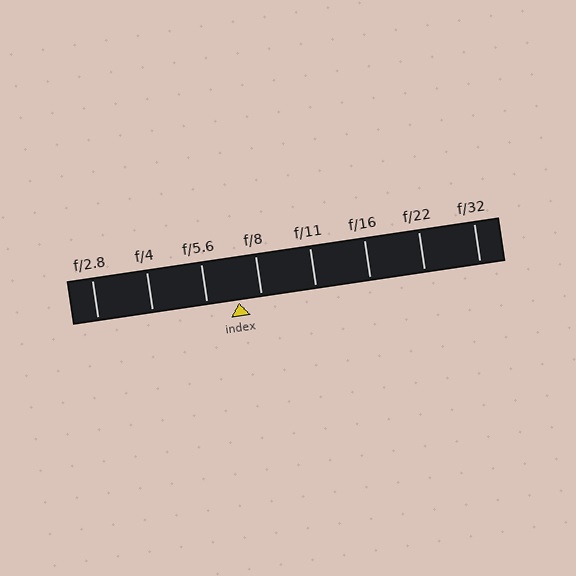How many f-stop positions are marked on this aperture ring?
There are 8 f-stop positions marked.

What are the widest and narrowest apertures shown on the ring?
The widest aperture shown is f/2.8 and the narrowest is f/32.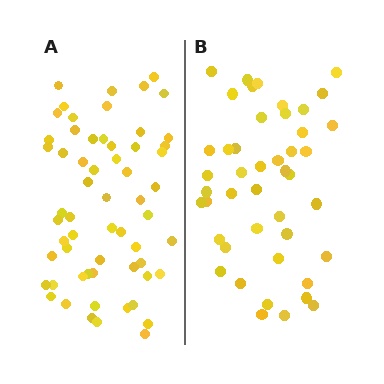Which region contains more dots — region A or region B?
Region A (the left region) has more dots.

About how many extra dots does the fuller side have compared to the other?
Region A has approximately 15 more dots than region B.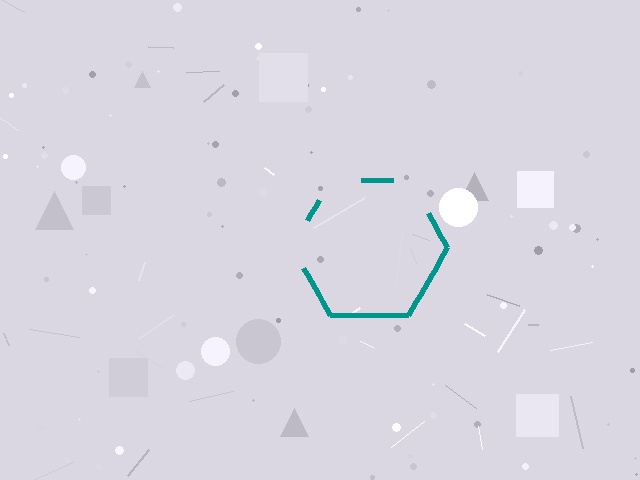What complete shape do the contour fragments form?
The contour fragments form a hexagon.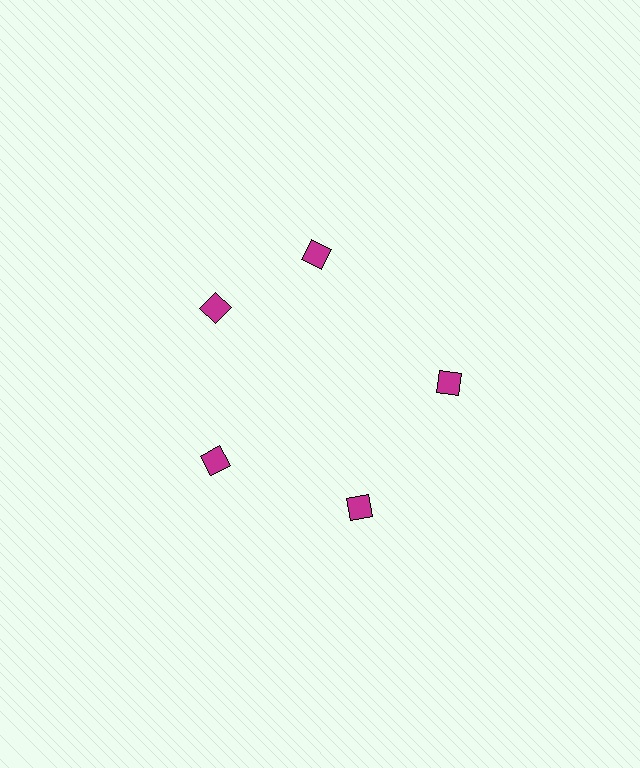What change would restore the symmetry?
The symmetry would be restored by rotating it back into even spacing with its neighbors so that all 5 squares sit at equal angles and equal distance from the center.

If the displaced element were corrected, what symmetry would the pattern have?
It would have 5-fold rotational symmetry — the pattern would map onto itself every 72 degrees.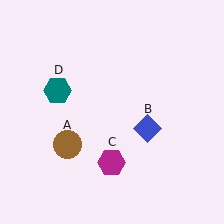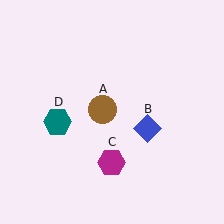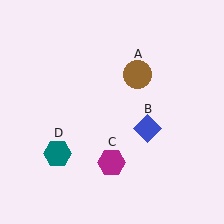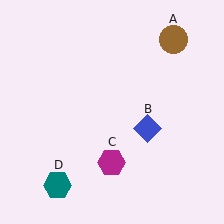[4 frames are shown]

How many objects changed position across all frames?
2 objects changed position: brown circle (object A), teal hexagon (object D).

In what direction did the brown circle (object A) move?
The brown circle (object A) moved up and to the right.